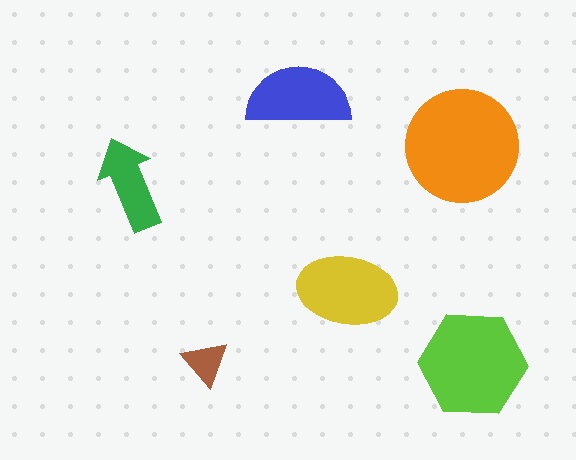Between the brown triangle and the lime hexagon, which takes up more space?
The lime hexagon.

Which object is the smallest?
The brown triangle.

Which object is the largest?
The orange circle.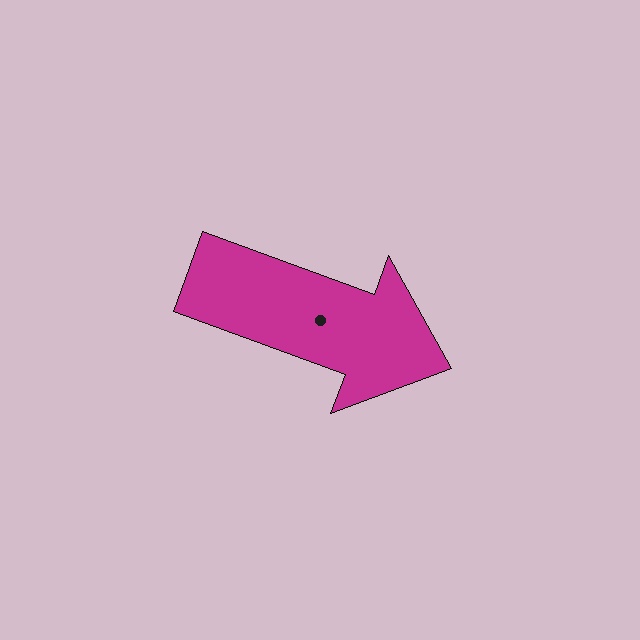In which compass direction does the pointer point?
East.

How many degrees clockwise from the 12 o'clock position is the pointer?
Approximately 110 degrees.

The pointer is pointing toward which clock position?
Roughly 4 o'clock.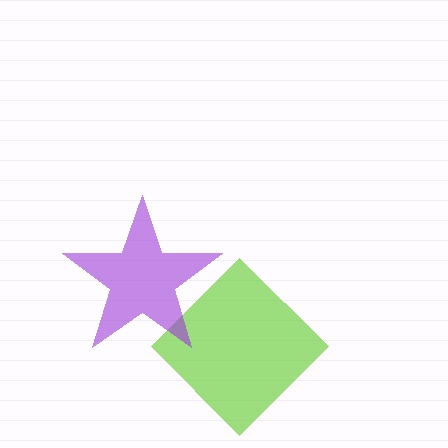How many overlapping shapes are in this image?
There are 2 overlapping shapes in the image.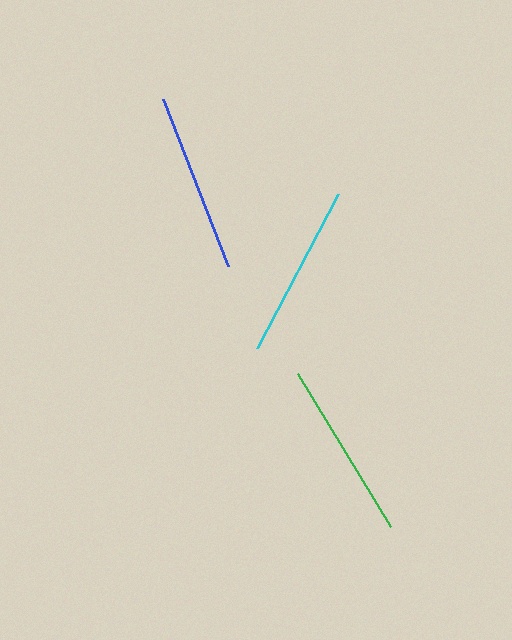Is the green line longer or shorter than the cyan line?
The green line is longer than the cyan line.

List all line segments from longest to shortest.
From longest to shortest: blue, green, cyan.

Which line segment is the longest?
The blue line is the longest at approximately 180 pixels.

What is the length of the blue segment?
The blue segment is approximately 180 pixels long.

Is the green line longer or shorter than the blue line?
The blue line is longer than the green line.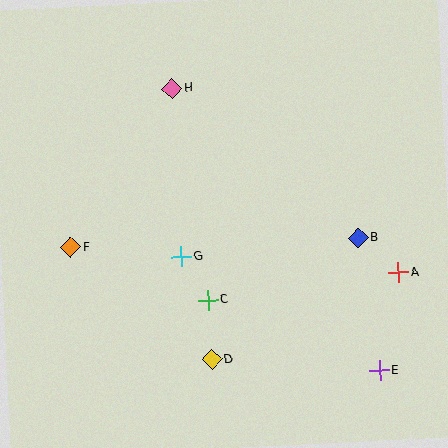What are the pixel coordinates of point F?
Point F is at (71, 247).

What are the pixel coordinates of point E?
Point E is at (379, 370).